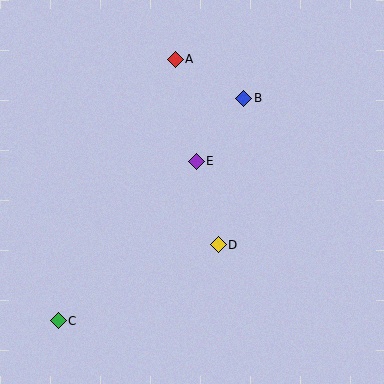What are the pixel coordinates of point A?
Point A is at (175, 59).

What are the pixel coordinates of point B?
Point B is at (244, 98).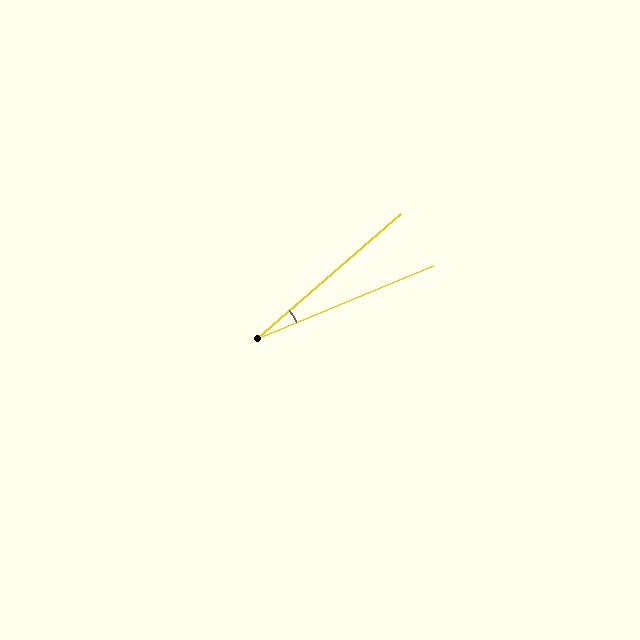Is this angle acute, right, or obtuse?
It is acute.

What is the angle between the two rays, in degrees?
Approximately 18 degrees.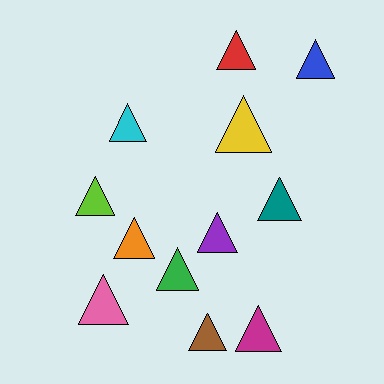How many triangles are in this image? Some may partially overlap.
There are 12 triangles.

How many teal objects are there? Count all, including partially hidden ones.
There is 1 teal object.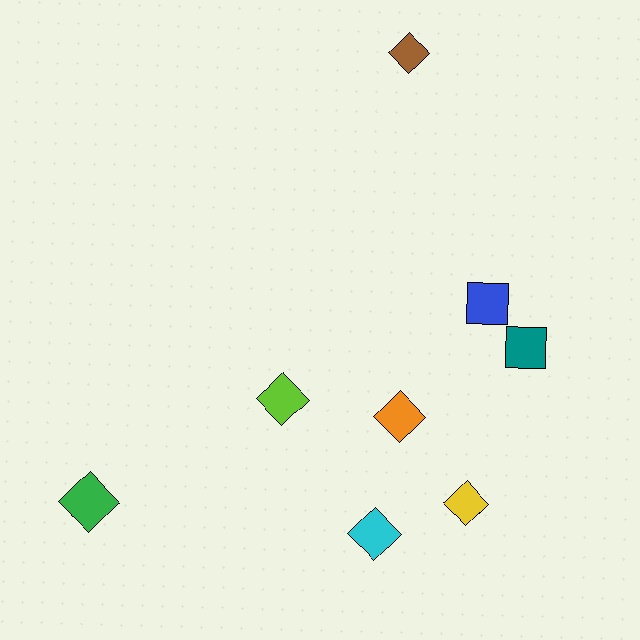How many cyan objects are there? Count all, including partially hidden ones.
There is 1 cyan object.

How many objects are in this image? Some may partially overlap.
There are 8 objects.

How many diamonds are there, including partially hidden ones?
There are 6 diamonds.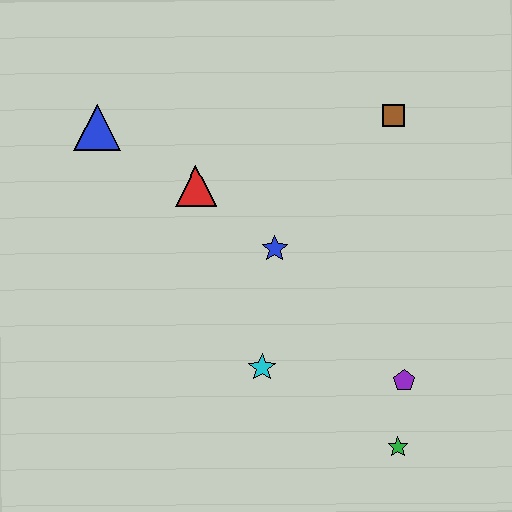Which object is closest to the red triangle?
The blue star is closest to the red triangle.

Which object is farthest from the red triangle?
The green star is farthest from the red triangle.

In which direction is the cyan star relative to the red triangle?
The cyan star is below the red triangle.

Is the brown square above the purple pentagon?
Yes